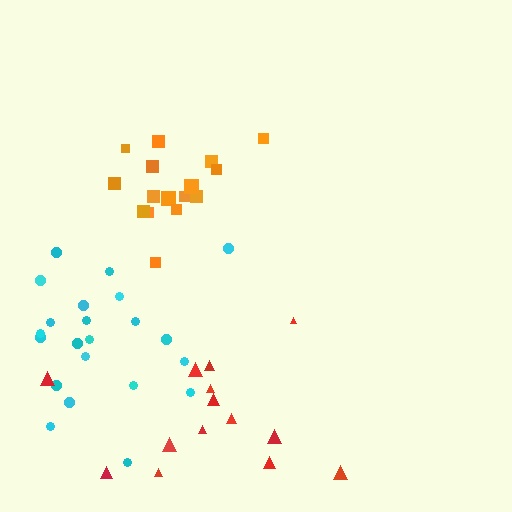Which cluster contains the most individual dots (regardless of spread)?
Cyan (22).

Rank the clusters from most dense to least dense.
orange, cyan, red.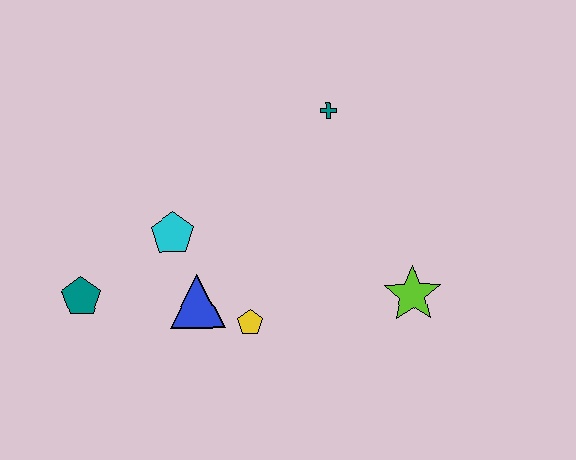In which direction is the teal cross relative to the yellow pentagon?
The teal cross is above the yellow pentagon.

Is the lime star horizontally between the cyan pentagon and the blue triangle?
No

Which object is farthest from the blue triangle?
The teal cross is farthest from the blue triangle.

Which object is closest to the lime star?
The yellow pentagon is closest to the lime star.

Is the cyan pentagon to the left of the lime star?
Yes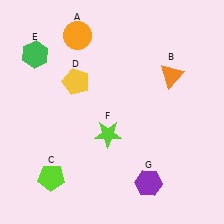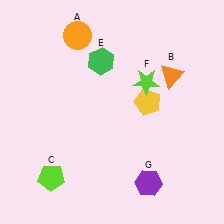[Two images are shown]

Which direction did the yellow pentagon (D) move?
The yellow pentagon (D) moved right.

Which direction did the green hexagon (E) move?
The green hexagon (E) moved right.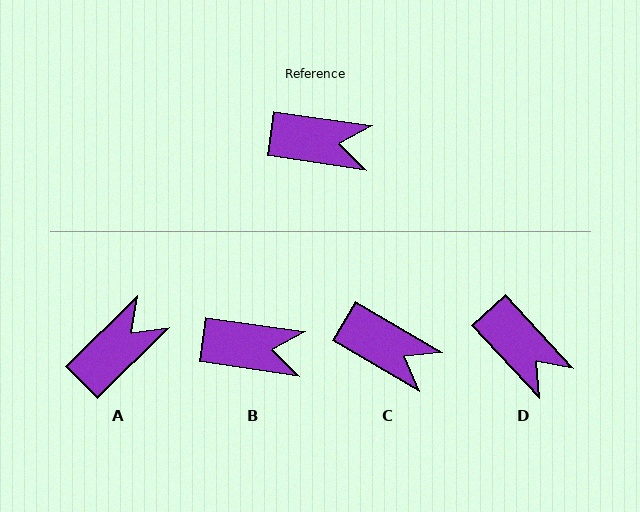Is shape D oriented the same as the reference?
No, it is off by about 39 degrees.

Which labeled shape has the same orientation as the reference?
B.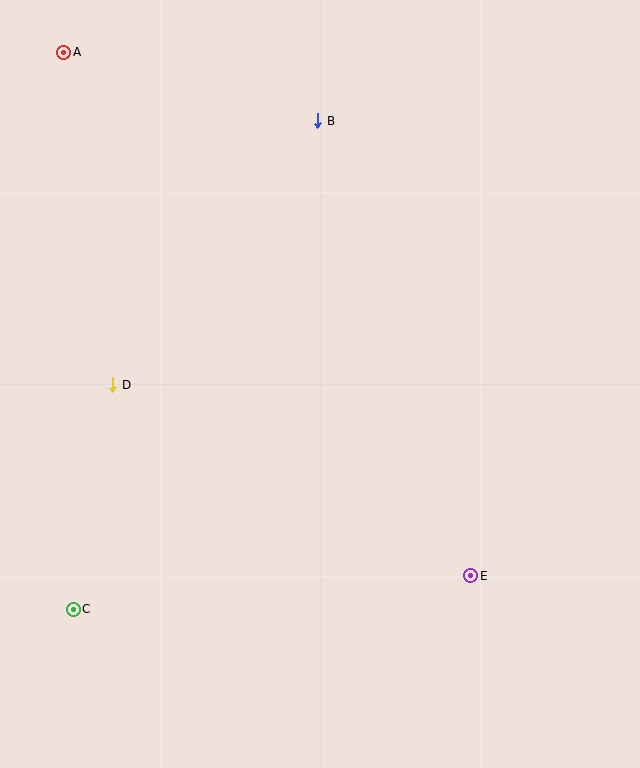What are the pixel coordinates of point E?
Point E is at (471, 576).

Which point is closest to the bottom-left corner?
Point C is closest to the bottom-left corner.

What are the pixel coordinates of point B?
Point B is at (318, 121).